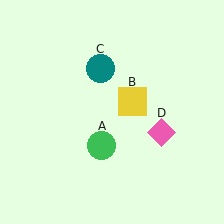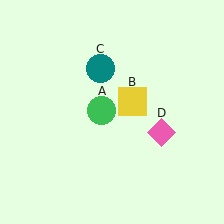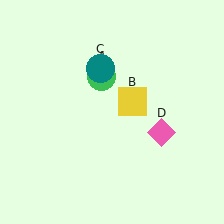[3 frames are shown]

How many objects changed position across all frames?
1 object changed position: green circle (object A).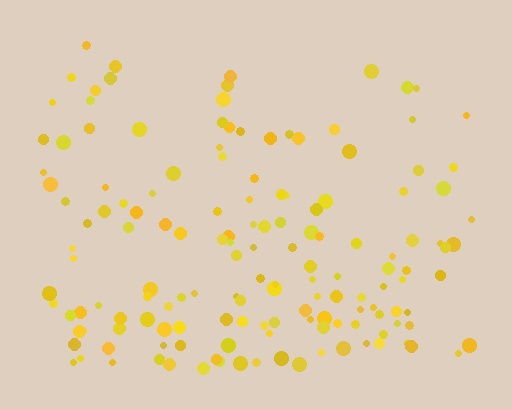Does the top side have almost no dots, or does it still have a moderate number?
Still a moderate number, just noticeably fewer than the bottom.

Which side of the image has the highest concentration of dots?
The bottom.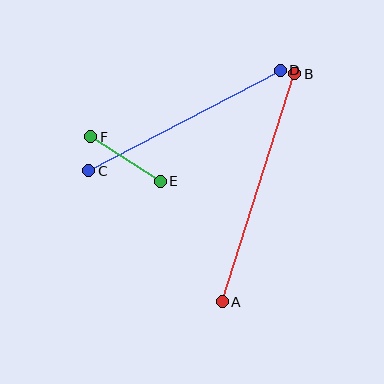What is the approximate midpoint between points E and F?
The midpoint is at approximately (125, 159) pixels.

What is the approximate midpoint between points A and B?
The midpoint is at approximately (258, 188) pixels.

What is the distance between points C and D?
The distance is approximately 216 pixels.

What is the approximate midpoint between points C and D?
The midpoint is at approximately (184, 121) pixels.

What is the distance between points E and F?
The distance is approximately 82 pixels.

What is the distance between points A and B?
The distance is approximately 240 pixels.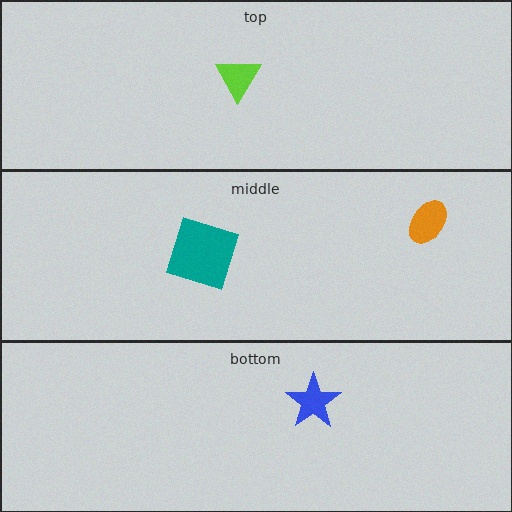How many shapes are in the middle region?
2.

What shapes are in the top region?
The lime triangle.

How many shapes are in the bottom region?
1.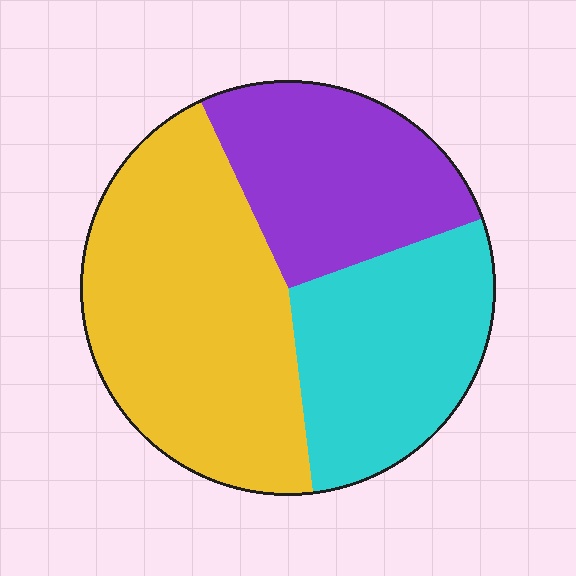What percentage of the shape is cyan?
Cyan takes up about one quarter (1/4) of the shape.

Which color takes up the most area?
Yellow, at roughly 45%.